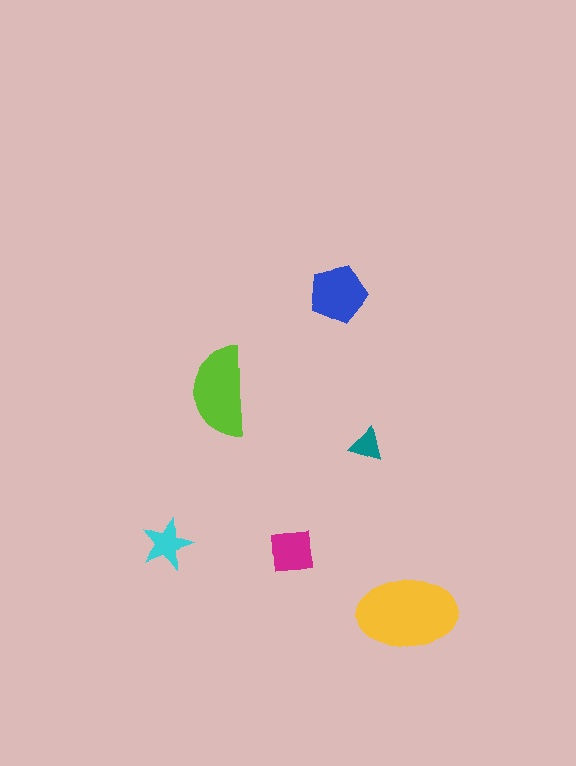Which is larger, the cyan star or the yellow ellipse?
The yellow ellipse.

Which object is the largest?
The yellow ellipse.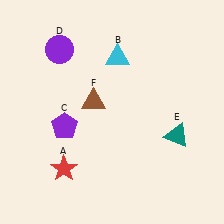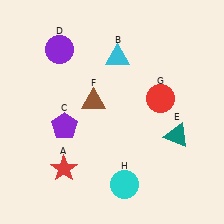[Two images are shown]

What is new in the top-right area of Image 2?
A red circle (G) was added in the top-right area of Image 2.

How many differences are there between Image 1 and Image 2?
There are 2 differences between the two images.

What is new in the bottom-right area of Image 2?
A cyan circle (H) was added in the bottom-right area of Image 2.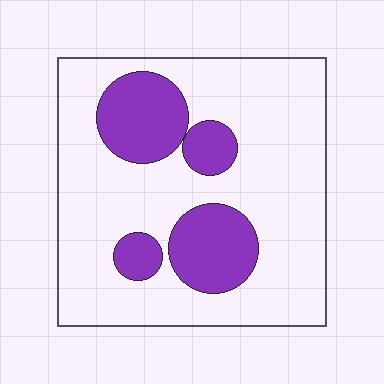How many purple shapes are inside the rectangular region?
4.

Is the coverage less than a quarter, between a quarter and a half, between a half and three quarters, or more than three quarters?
Less than a quarter.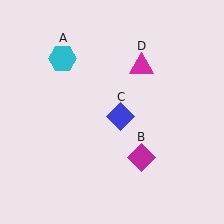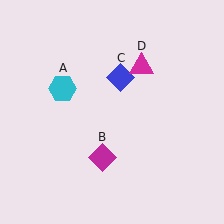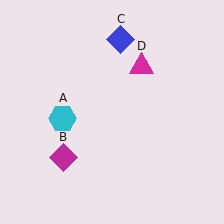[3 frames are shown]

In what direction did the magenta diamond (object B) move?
The magenta diamond (object B) moved left.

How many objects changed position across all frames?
3 objects changed position: cyan hexagon (object A), magenta diamond (object B), blue diamond (object C).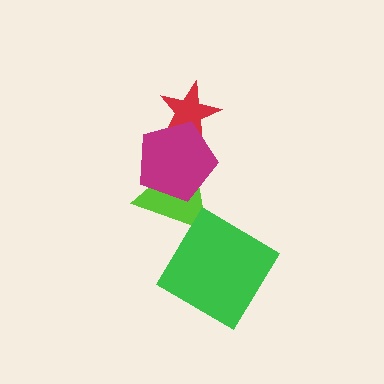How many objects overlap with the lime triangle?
1 object overlaps with the lime triangle.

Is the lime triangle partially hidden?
Yes, it is partially covered by another shape.